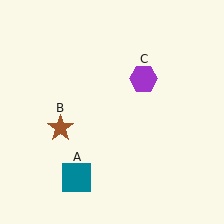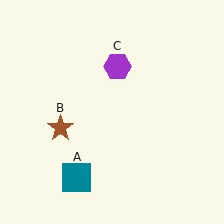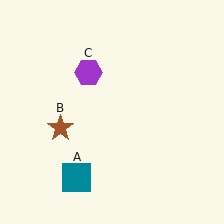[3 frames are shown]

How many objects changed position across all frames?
1 object changed position: purple hexagon (object C).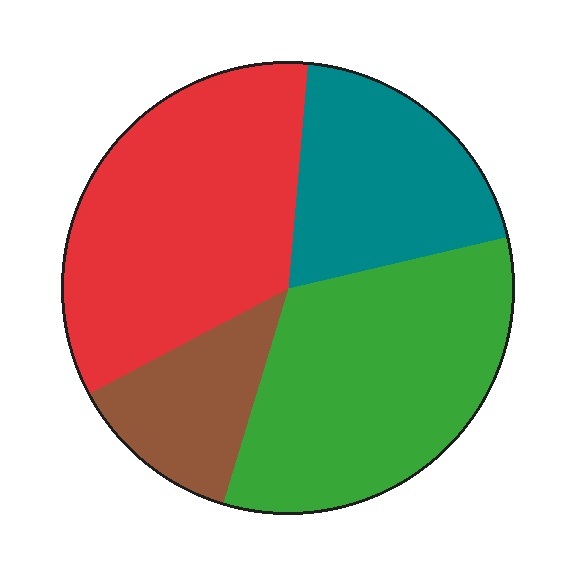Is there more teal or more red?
Red.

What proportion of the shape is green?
Green takes up between a sixth and a third of the shape.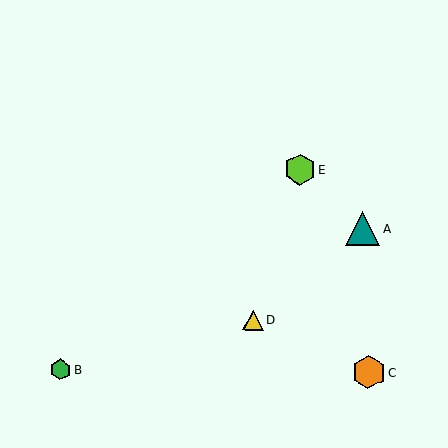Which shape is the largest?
The teal triangle (labeled A) is the largest.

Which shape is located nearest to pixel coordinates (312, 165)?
The lime hexagon (labeled E) at (300, 169) is nearest to that location.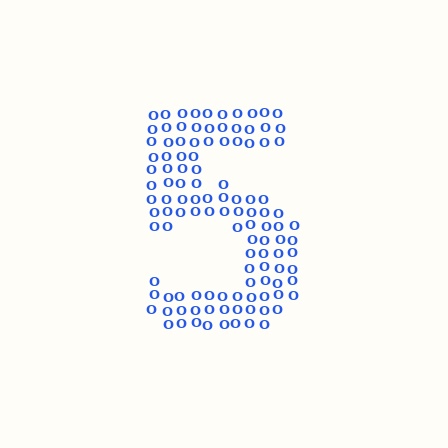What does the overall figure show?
The overall figure shows the digit 5.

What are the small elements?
The small elements are letter O's.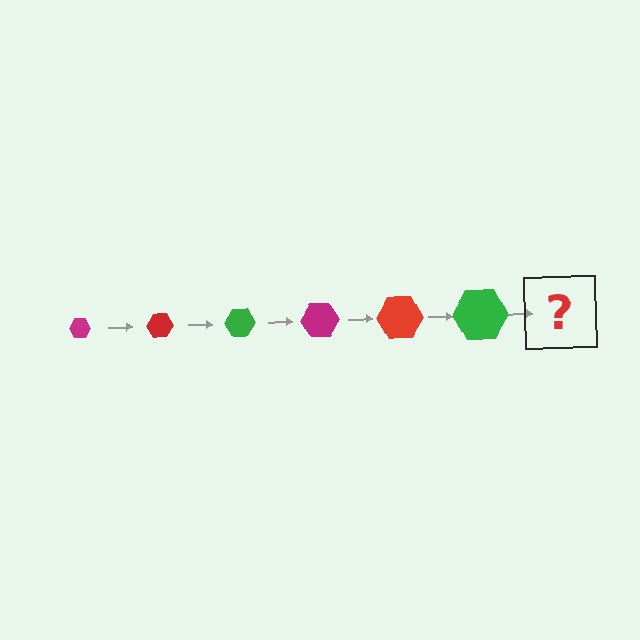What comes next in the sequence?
The next element should be a magenta hexagon, larger than the previous one.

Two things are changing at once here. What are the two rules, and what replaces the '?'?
The two rules are that the hexagon grows larger each step and the color cycles through magenta, red, and green. The '?' should be a magenta hexagon, larger than the previous one.